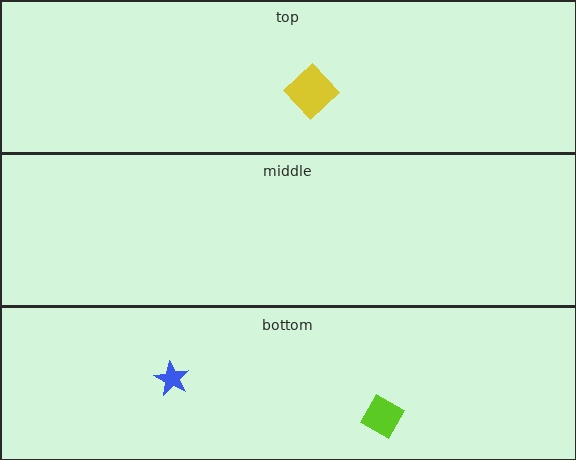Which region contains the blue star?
The bottom region.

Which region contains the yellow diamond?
The top region.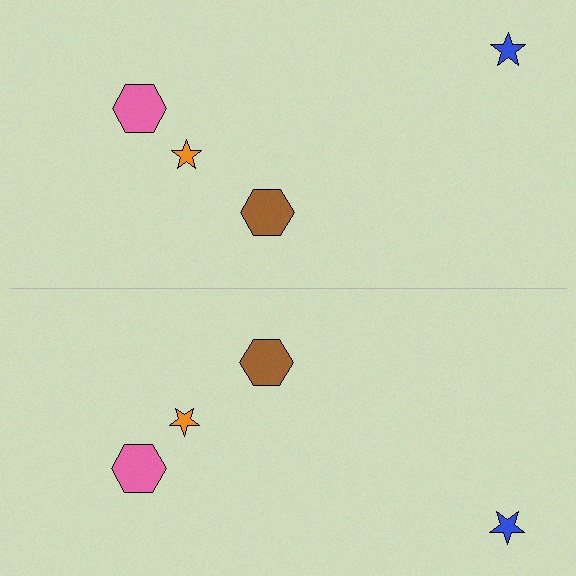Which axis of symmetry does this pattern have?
The pattern has a horizontal axis of symmetry running through the center of the image.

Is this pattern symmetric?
Yes, this pattern has bilateral (reflection) symmetry.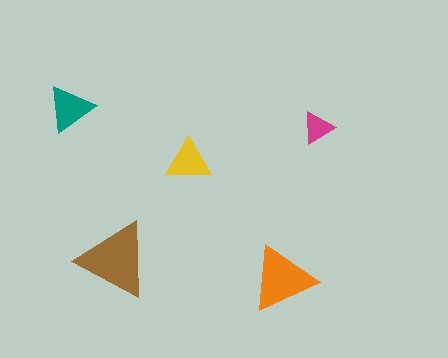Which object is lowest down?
The orange triangle is bottommost.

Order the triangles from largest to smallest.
the brown one, the orange one, the teal one, the yellow one, the magenta one.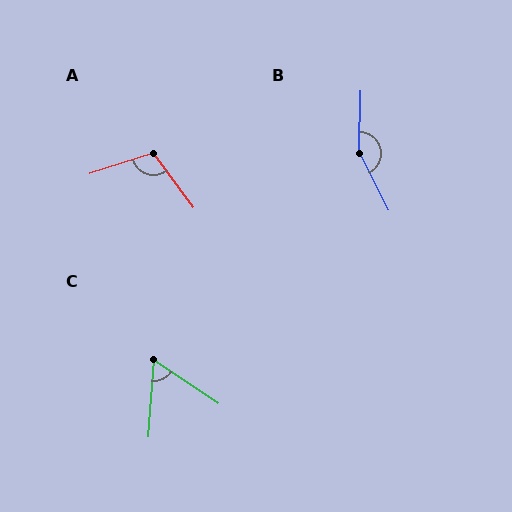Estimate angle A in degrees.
Approximately 109 degrees.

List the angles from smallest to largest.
C (60°), A (109°), B (152°).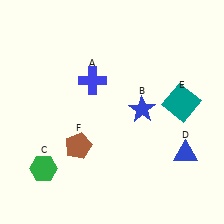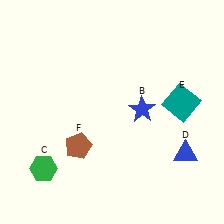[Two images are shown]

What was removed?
The blue cross (A) was removed in Image 2.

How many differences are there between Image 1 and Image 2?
There is 1 difference between the two images.